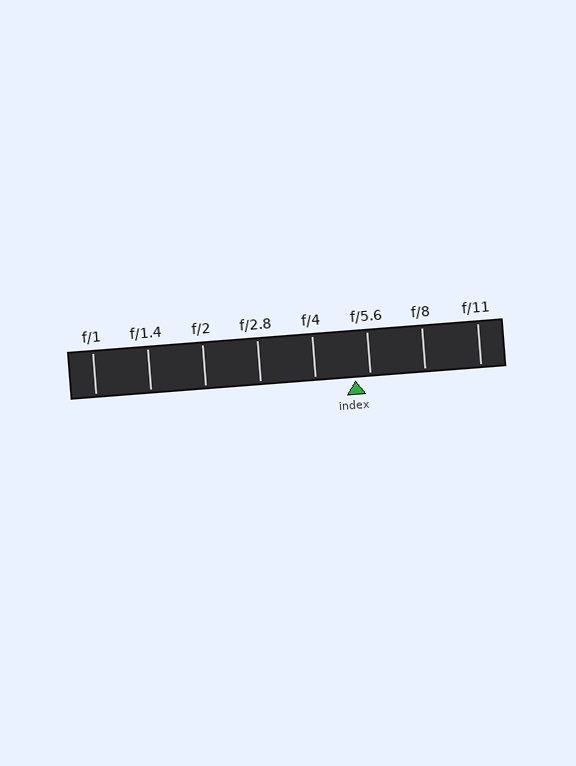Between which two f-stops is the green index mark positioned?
The index mark is between f/4 and f/5.6.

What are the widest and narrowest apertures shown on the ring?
The widest aperture shown is f/1 and the narrowest is f/11.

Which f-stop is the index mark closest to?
The index mark is closest to f/5.6.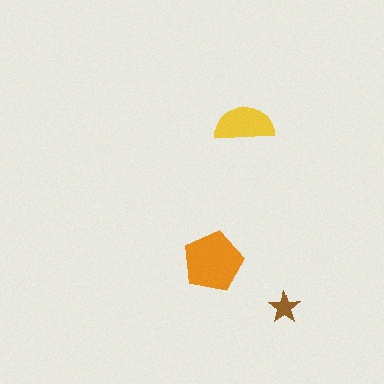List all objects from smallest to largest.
The brown star, the yellow semicircle, the orange pentagon.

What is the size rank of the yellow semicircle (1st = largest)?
2nd.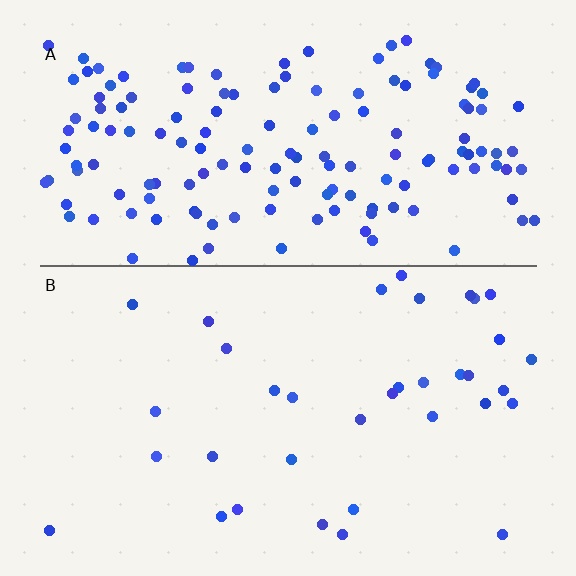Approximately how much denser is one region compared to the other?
Approximately 4.3× — region A over region B.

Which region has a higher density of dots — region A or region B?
A (the top).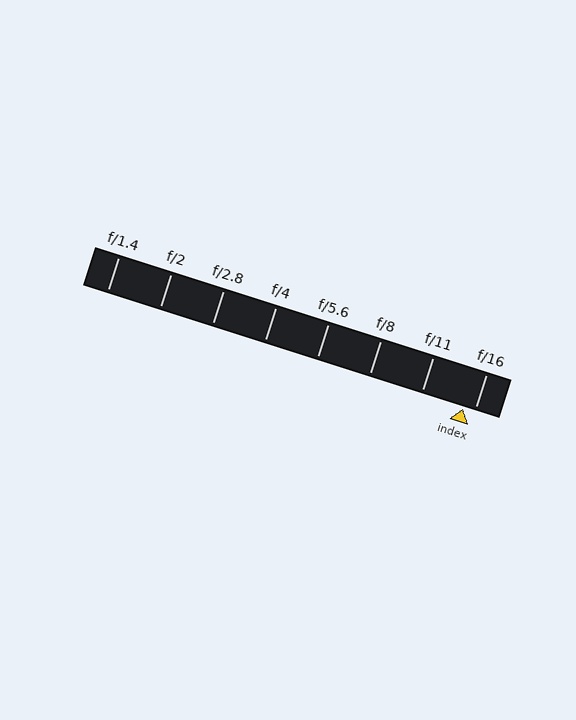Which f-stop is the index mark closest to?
The index mark is closest to f/16.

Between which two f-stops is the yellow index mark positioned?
The index mark is between f/11 and f/16.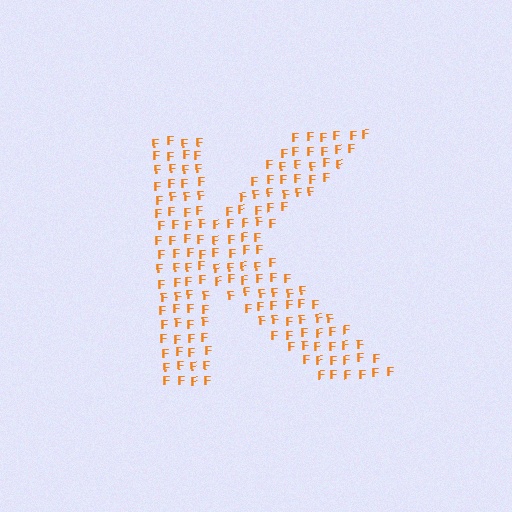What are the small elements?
The small elements are letter F's.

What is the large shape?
The large shape is the letter K.